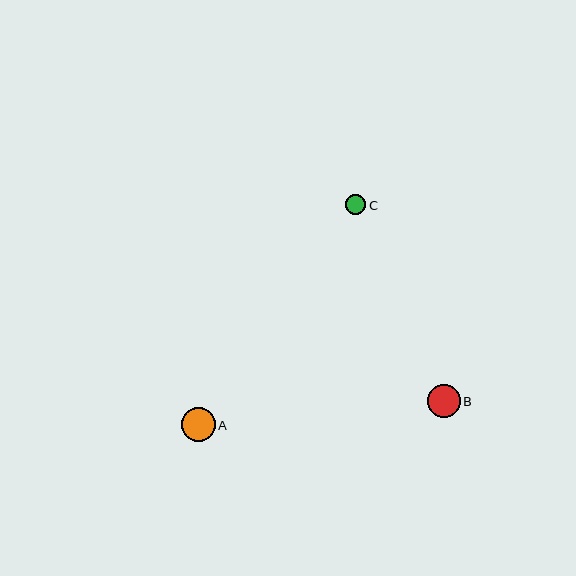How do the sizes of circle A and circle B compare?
Circle A and circle B are approximately the same size.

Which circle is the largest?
Circle A is the largest with a size of approximately 34 pixels.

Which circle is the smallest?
Circle C is the smallest with a size of approximately 21 pixels.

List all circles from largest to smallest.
From largest to smallest: A, B, C.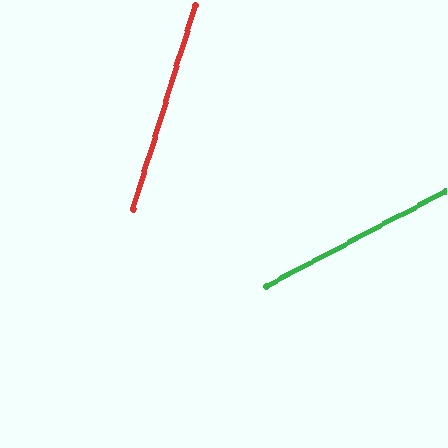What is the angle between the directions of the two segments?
Approximately 45 degrees.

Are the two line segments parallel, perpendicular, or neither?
Neither parallel nor perpendicular — they differ by about 45°.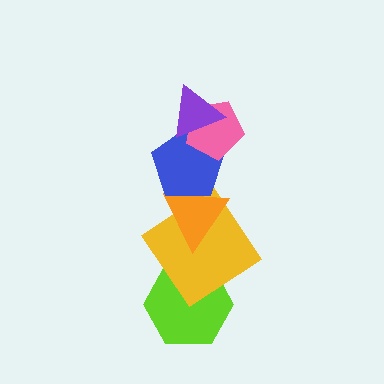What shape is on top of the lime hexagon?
The yellow diamond is on top of the lime hexagon.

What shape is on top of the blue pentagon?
The pink pentagon is on top of the blue pentagon.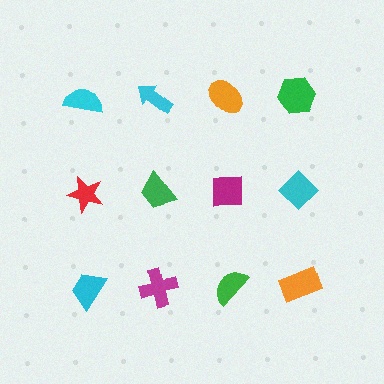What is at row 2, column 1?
A red star.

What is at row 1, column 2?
A cyan arrow.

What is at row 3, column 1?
A cyan trapezoid.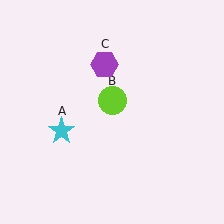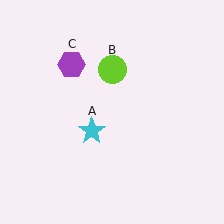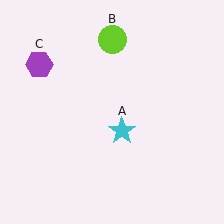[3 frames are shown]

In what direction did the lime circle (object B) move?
The lime circle (object B) moved up.